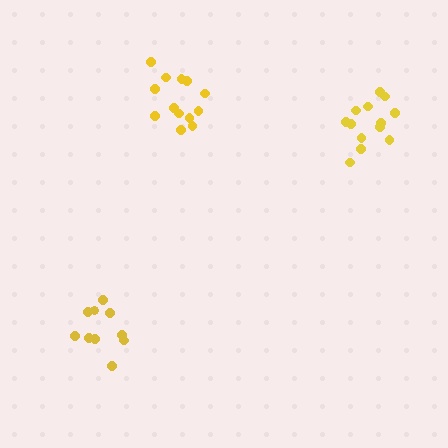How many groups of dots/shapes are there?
There are 3 groups.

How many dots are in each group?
Group 1: 10 dots, Group 2: 13 dots, Group 3: 13 dots (36 total).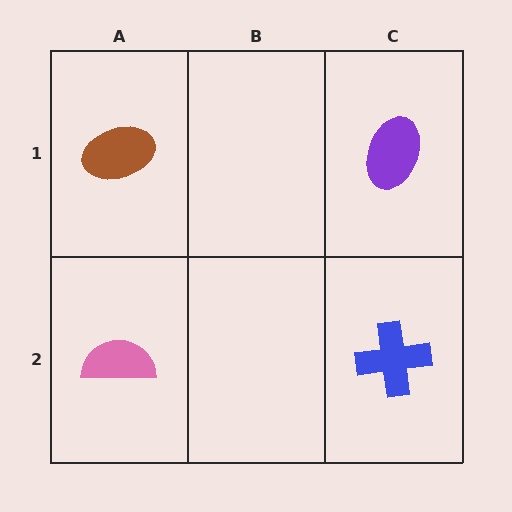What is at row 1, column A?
A brown ellipse.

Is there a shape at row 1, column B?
No, that cell is empty.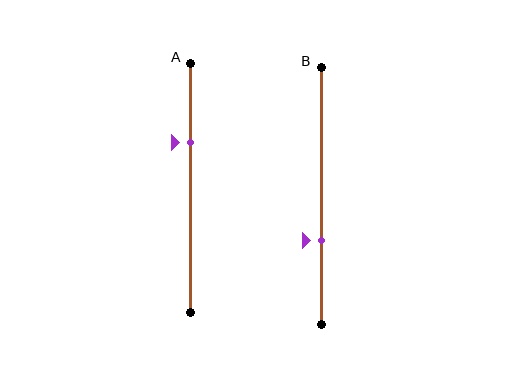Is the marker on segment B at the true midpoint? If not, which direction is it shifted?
No, the marker on segment B is shifted downward by about 18% of the segment length.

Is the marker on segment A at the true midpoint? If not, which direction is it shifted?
No, the marker on segment A is shifted upward by about 18% of the segment length.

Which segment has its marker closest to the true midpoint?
Segment B has its marker closest to the true midpoint.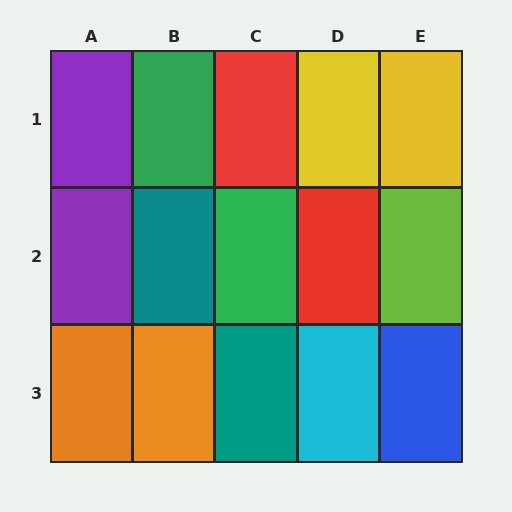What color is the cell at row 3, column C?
Teal.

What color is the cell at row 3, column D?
Cyan.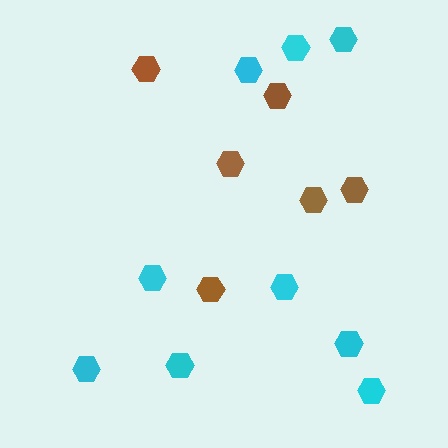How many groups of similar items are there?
There are 2 groups: one group of brown hexagons (6) and one group of cyan hexagons (9).